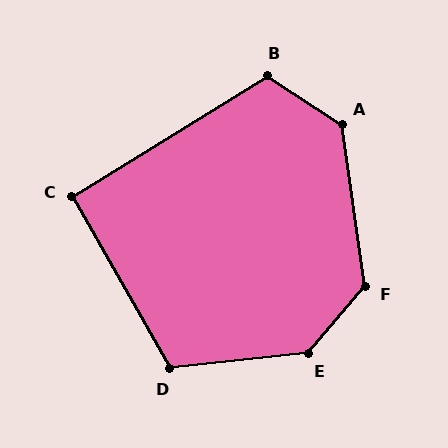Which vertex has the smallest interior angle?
C, at approximately 92 degrees.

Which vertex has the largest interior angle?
E, at approximately 137 degrees.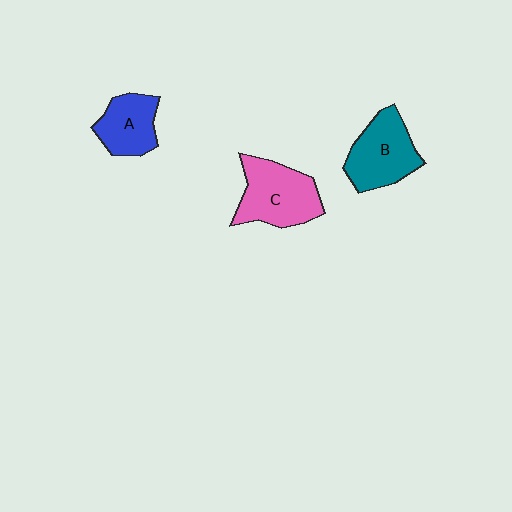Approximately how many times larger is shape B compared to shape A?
Approximately 1.3 times.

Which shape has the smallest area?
Shape A (blue).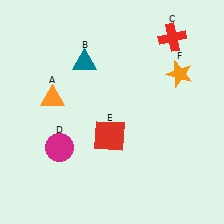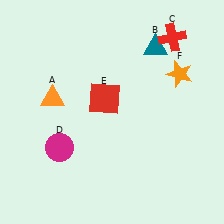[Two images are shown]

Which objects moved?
The objects that moved are: the teal triangle (B), the red square (E).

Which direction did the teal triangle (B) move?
The teal triangle (B) moved right.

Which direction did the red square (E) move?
The red square (E) moved up.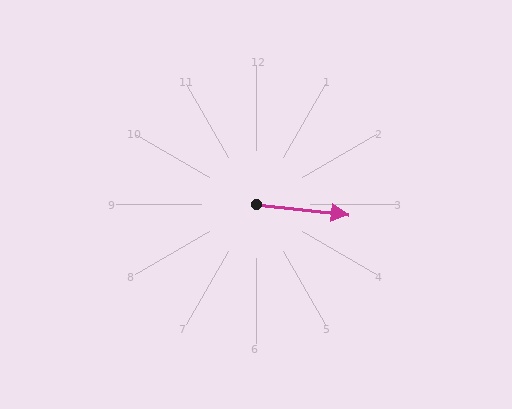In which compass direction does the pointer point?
East.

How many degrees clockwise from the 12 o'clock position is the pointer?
Approximately 96 degrees.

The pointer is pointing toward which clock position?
Roughly 3 o'clock.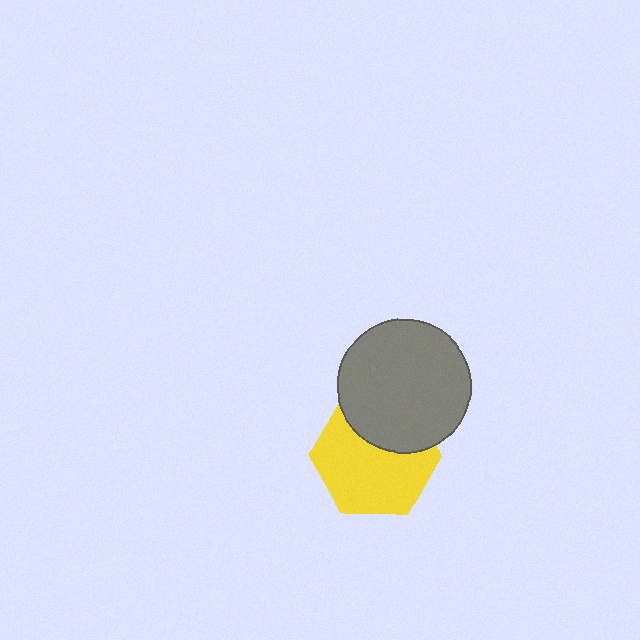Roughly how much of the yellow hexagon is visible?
Most of it is visible (roughly 68%).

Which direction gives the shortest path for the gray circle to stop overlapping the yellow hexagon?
Moving up gives the shortest separation.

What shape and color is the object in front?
The object in front is a gray circle.